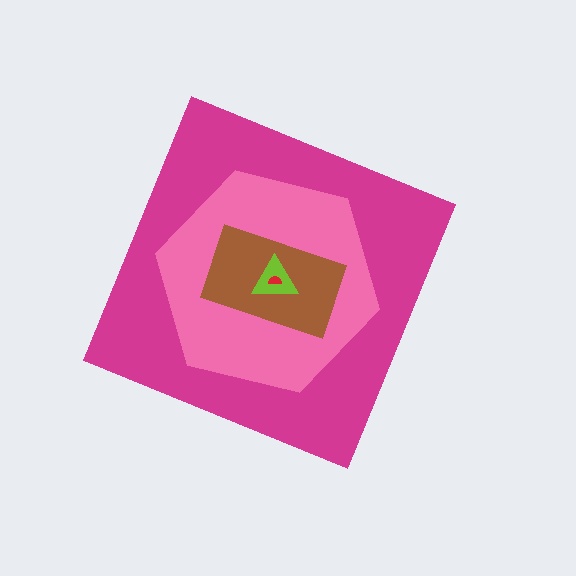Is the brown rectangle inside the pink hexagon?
Yes.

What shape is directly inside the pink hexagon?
The brown rectangle.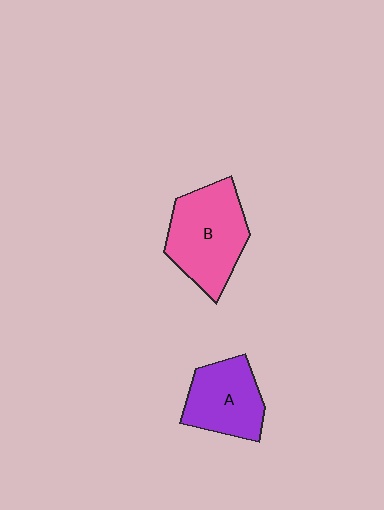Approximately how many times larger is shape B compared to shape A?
Approximately 1.3 times.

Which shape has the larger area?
Shape B (pink).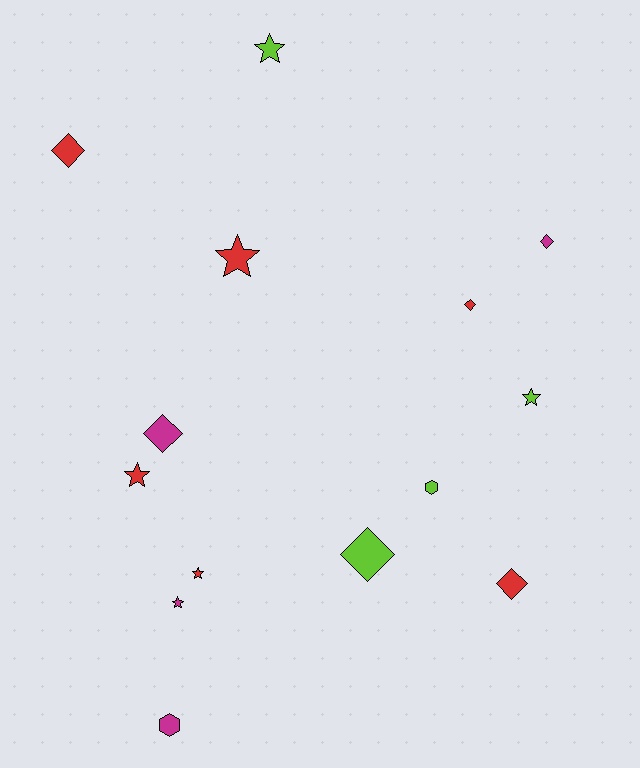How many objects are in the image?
There are 14 objects.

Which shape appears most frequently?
Star, with 6 objects.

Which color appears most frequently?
Red, with 6 objects.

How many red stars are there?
There are 3 red stars.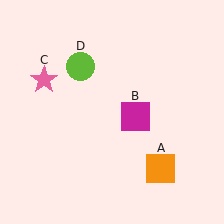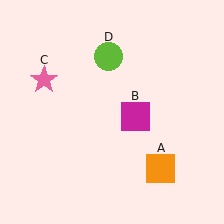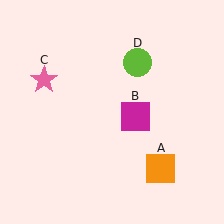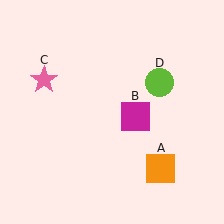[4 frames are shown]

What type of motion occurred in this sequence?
The lime circle (object D) rotated clockwise around the center of the scene.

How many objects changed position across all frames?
1 object changed position: lime circle (object D).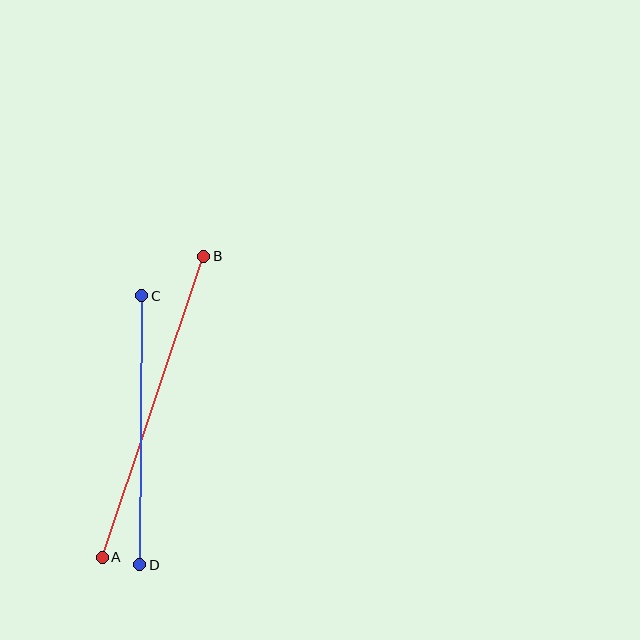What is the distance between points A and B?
The distance is approximately 318 pixels.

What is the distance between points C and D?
The distance is approximately 269 pixels.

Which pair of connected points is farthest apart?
Points A and B are farthest apart.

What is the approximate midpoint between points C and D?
The midpoint is at approximately (141, 430) pixels.